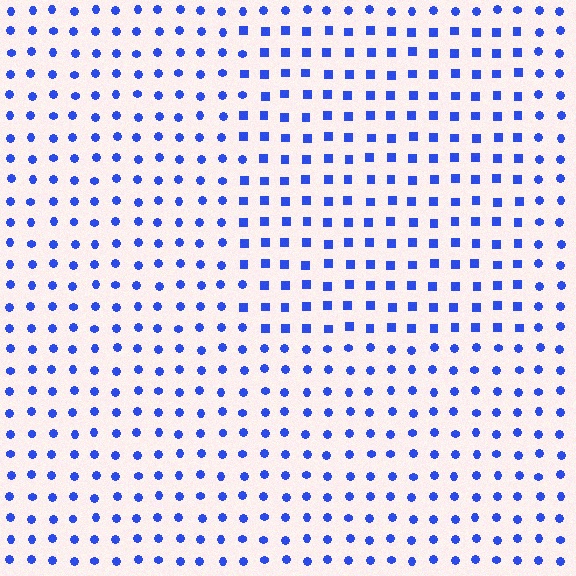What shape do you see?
I see a rectangle.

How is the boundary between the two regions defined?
The boundary is defined by a change in element shape: squares inside vs. circles outside. All elements share the same color and spacing.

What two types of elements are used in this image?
The image uses squares inside the rectangle region and circles outside it.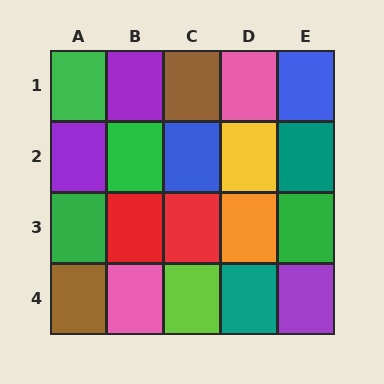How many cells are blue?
2 cells are blue.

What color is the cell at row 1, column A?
Green.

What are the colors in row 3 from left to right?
Green, red, red, orange, green.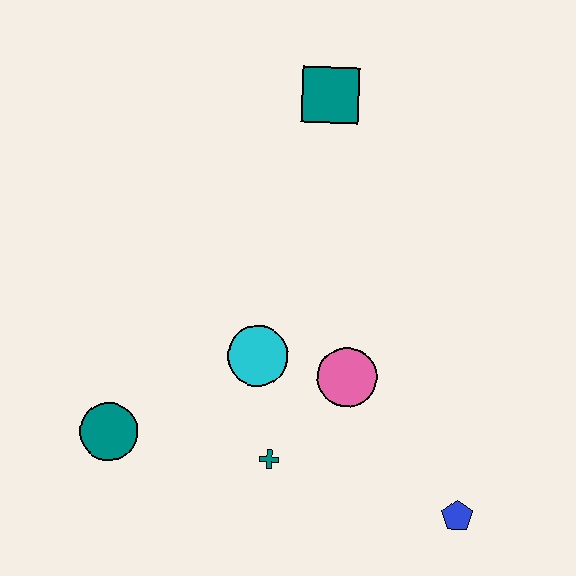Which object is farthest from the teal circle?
The teal square is farthest from the teal circle.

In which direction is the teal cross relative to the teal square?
The teal cross is below the teal square.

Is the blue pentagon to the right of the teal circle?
Yes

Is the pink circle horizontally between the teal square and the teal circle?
No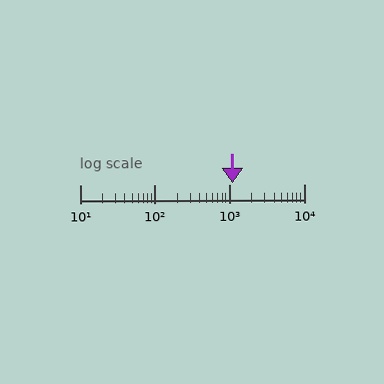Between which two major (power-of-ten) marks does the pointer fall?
The pointer is between 1000 and 10000.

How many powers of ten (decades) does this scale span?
The scale spans 3 decades, from 10 to 10000.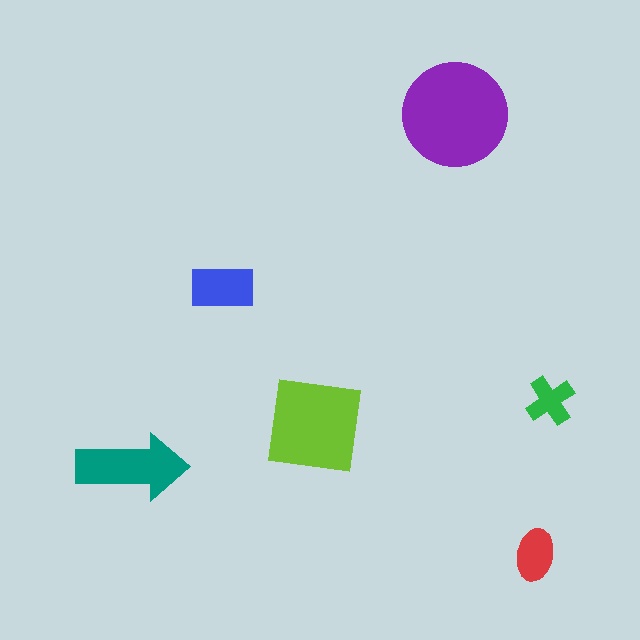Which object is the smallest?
The green cross.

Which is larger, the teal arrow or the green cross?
The teal arrow.